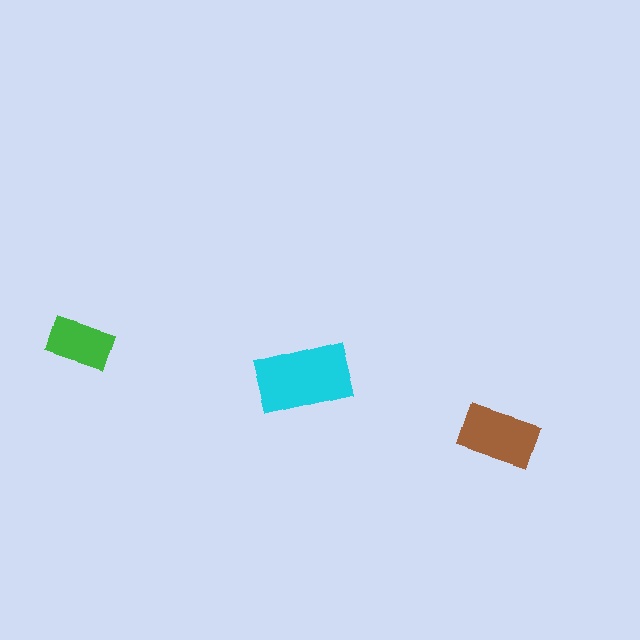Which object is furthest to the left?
The green rectangle is leftmost.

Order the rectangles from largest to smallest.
the cyan one, the brown one, the green one.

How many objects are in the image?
There are 3 objects in the image.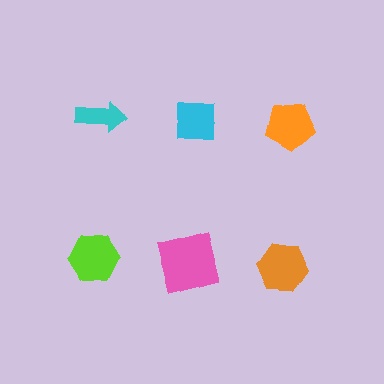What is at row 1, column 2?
A cyan square.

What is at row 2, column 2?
A pink square.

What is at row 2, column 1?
A lime hexagon.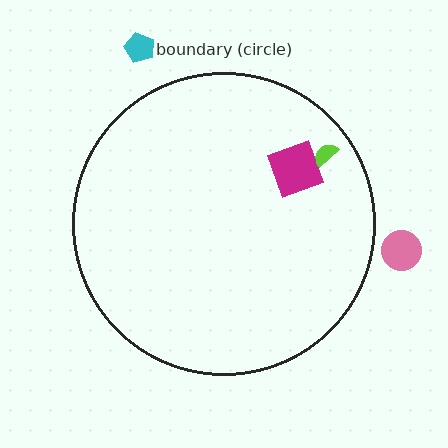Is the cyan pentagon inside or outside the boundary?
Outside.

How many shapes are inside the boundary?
2 inside, 2 outside.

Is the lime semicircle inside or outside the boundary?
Inside.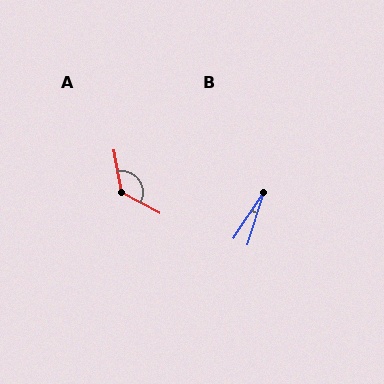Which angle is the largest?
A, at approximately 129 degrees.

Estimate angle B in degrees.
Approximately 16 degrees.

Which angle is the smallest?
B, at approximately 16 degrees.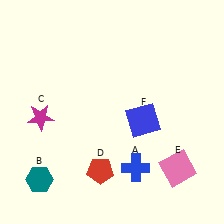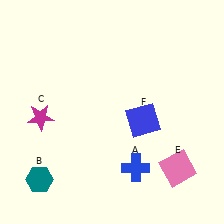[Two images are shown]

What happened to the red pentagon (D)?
The red pentagon (D) was removed in Image 2. It was in the bottom-left area of Image 1.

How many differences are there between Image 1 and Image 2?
There is 1 difference between the two images.